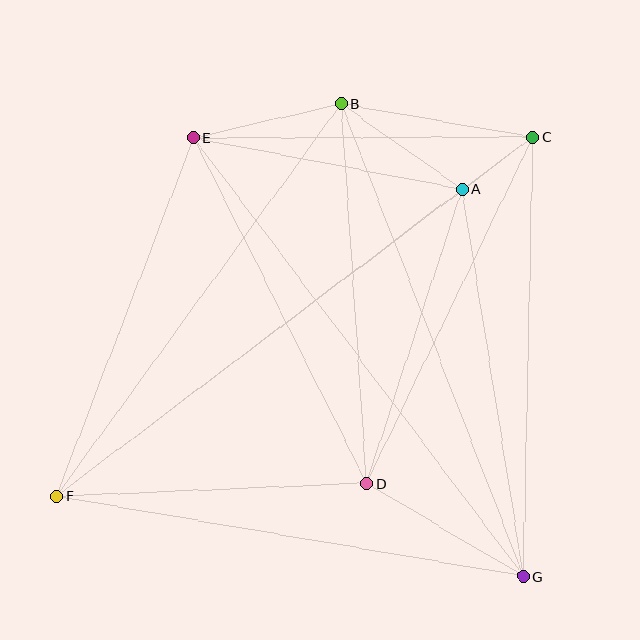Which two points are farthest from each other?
Points C and F are farthest from each other.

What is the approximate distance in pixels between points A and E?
The distance between A and E is approximately 273 pixels.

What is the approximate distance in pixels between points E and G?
The distance between E and G is approximately 549 pixels.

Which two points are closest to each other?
Points A and C are closest to each other.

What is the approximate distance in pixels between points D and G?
The distance between D and G is approximately 182 pixels.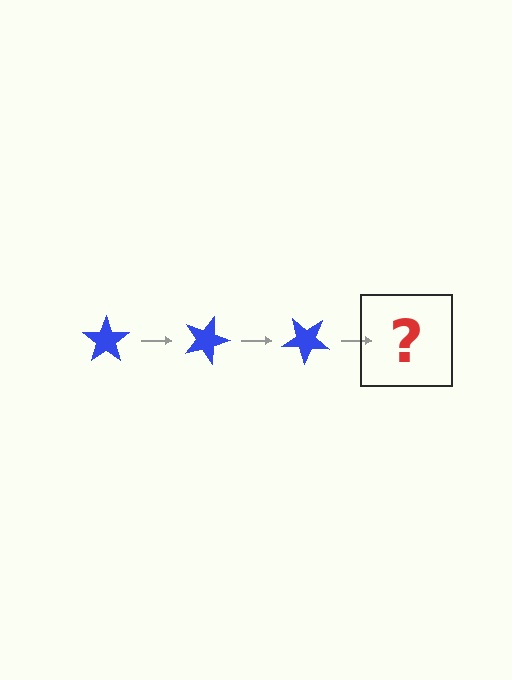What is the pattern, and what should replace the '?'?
The pattern is that the star rotates 20 degrees each step. The '?' should be a blue star rotated 60 degrees.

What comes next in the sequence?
The next element should be a blue star rotated 60 degrees.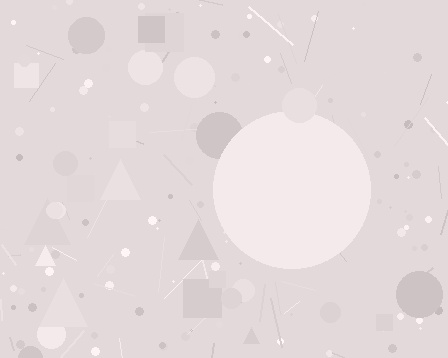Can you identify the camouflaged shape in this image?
The camouflaged shape is a circle.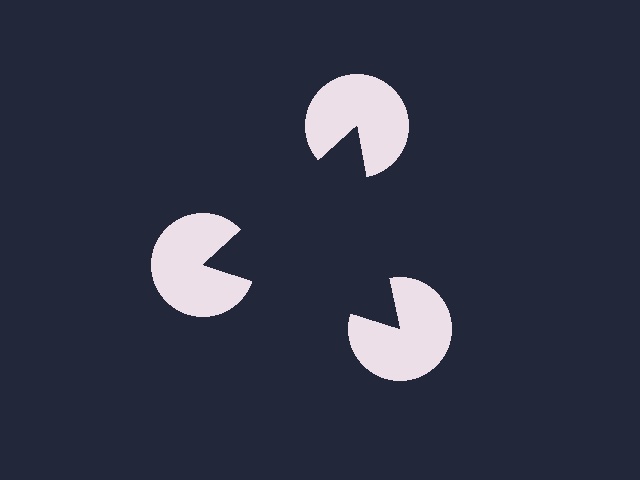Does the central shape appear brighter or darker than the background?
It typically appears slightly darker than the background, even though no actual brightness change is drawn.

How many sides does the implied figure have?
3 sides.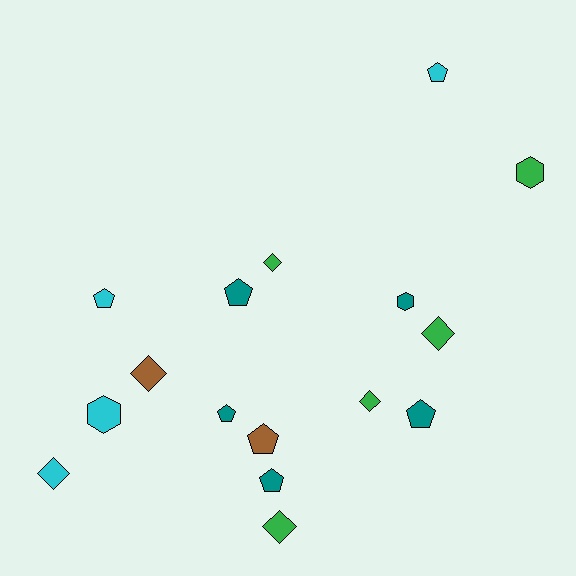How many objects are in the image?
There are 16 objects.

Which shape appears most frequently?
Pentagon, with 7 objects.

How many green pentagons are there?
There are no green pentagons.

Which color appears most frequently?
Teal, with 5 objects.